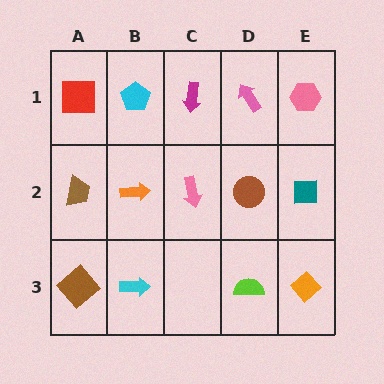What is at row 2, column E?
A teal square.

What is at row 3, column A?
A brown diamond.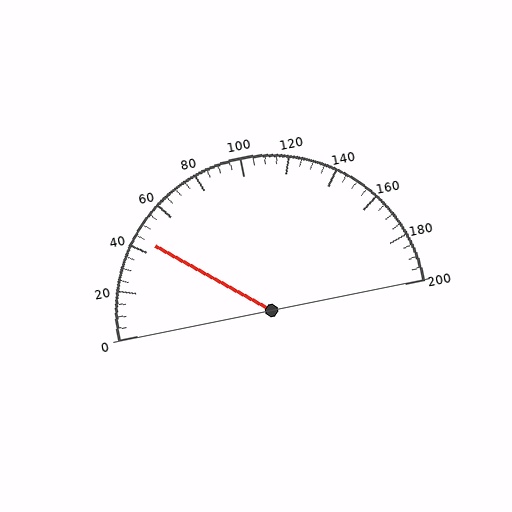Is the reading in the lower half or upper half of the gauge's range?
The reading is in the lower half of the range (0 to 200).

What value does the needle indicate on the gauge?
The needle indicates approximately 45.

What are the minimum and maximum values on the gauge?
The gauge ranges from 0 to 200.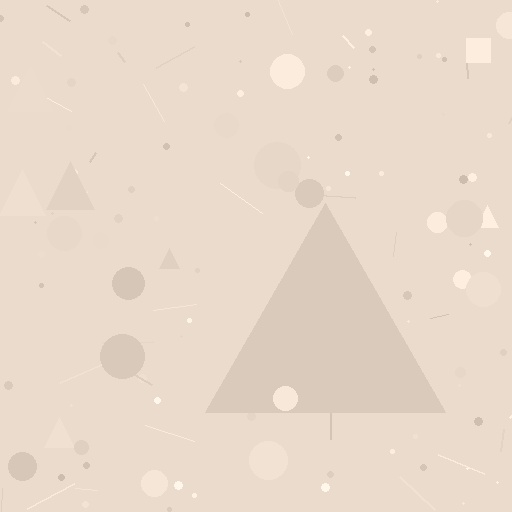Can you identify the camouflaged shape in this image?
The camouflaged shape is a triangle.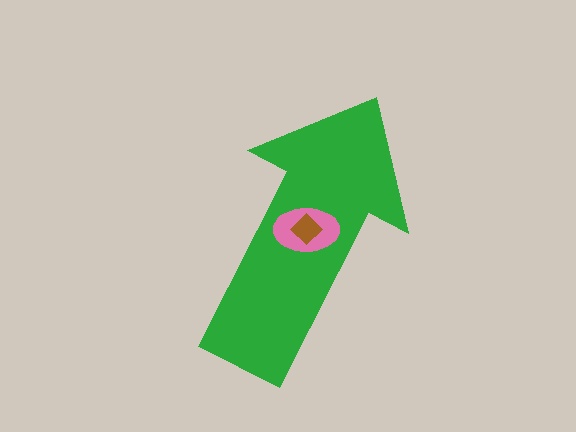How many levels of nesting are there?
3.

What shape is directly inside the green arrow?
The pink ellipse.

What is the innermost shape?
The brown diamond.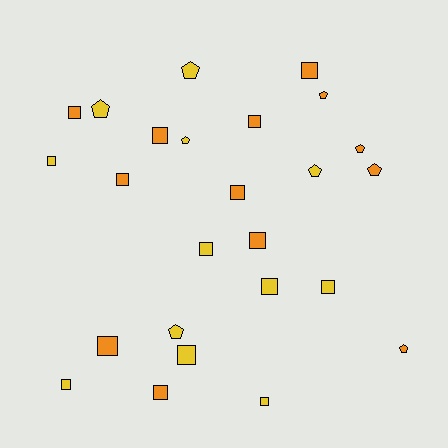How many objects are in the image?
There are 25 objects.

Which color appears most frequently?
Orange, with 13 objects.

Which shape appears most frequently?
Square, with 16 objects.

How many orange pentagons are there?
There are 4 orange pentagons.